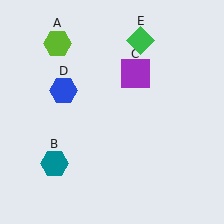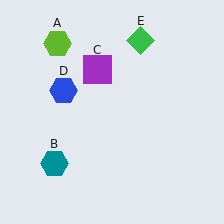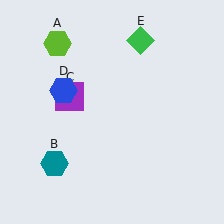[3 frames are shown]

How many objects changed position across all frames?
1 object changed position: purple square (object C).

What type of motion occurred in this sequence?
The purple square (object C) rotated counterclockwise around the center of the scene.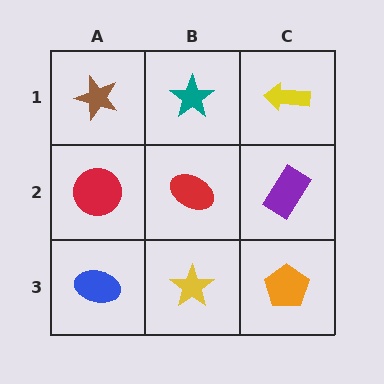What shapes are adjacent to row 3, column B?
A red ellipse (row 2, column B), a blue ellipse (row 3, column A), an orange pentagon (row 3, column C).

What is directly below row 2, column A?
A blue ellipse.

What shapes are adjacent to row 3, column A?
A red circle (row 2, column A), a yellow star (row 3, column B).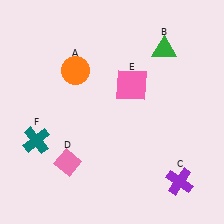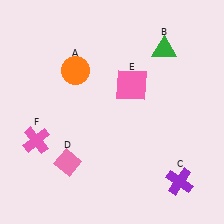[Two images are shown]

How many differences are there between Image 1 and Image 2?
There is 1 difference between the two images.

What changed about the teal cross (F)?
In Image 1, F is teal. In Image 2, it changed to pink.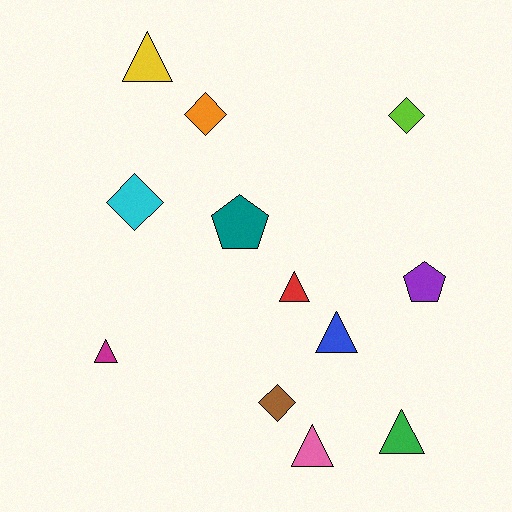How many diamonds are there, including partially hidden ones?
There are 4 diamonds.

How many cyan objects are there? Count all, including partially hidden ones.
There is 1 cyan object.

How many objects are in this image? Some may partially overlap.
There are 12 objects.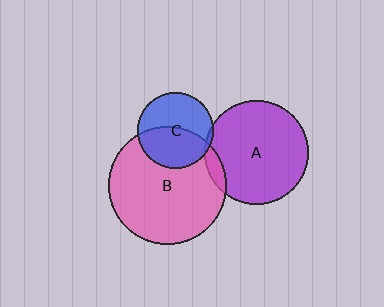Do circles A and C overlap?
Yes.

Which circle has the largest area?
Circle B (pink).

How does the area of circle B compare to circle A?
Approximately 1.3 times.